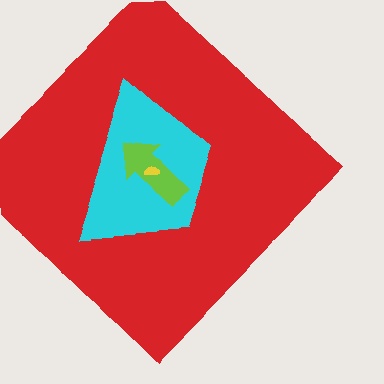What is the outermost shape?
The red diamond.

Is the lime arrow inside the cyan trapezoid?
Yes.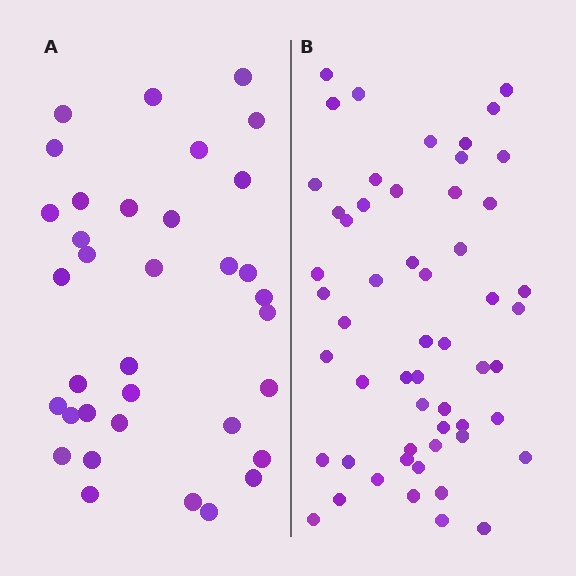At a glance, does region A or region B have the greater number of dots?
Region B (the right region) has more dots.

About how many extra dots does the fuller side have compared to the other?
Region B has approximately 20 more dots than region A.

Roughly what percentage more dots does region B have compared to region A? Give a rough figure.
About 55% more.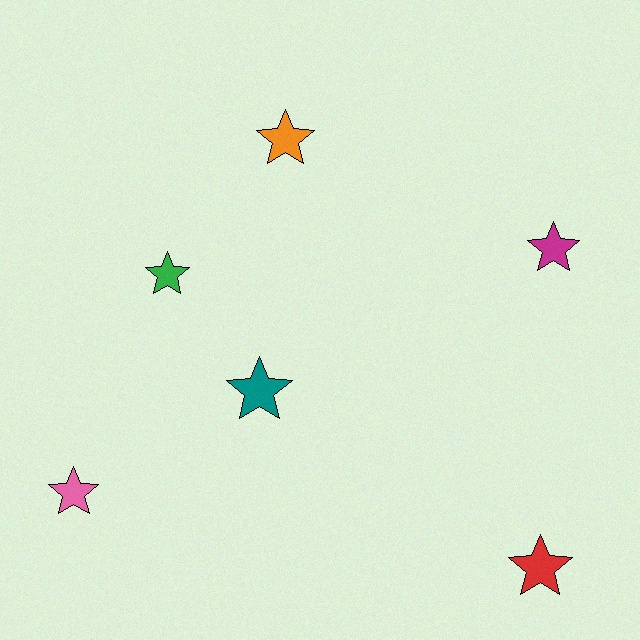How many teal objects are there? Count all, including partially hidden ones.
There is 1 teal object.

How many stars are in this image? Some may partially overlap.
There are 6 stars.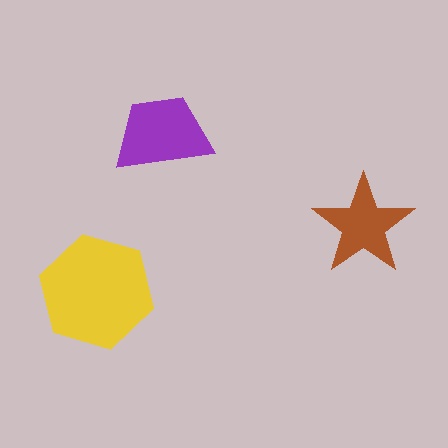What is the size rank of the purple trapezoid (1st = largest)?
2nd.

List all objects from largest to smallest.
The yellow hexagon, the purple trapezoid, the brown star.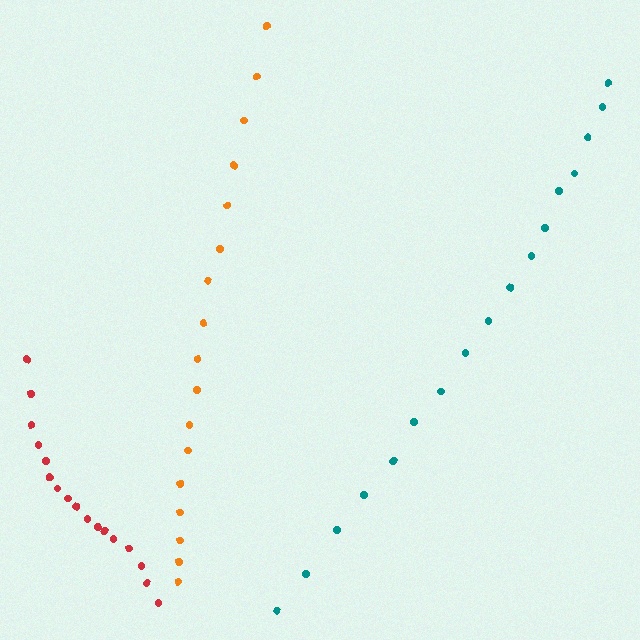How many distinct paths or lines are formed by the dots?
There are 3 distinct paths.